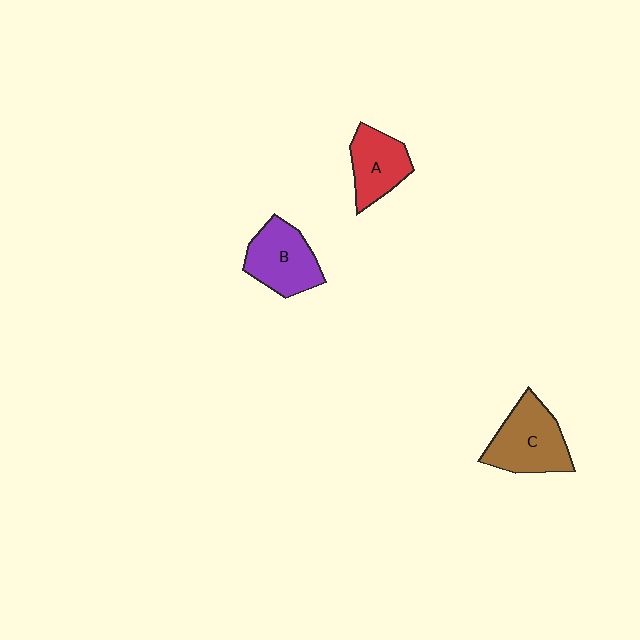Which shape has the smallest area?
Shape A (red).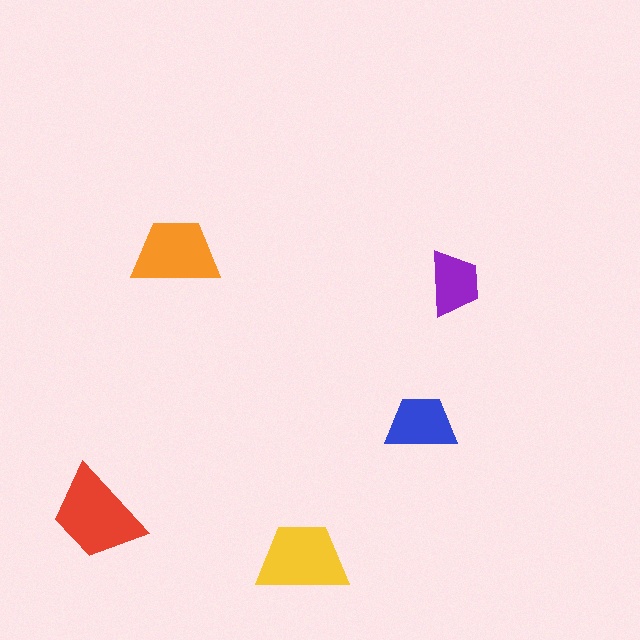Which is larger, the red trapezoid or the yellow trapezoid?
The red one.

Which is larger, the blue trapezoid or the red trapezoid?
The red one.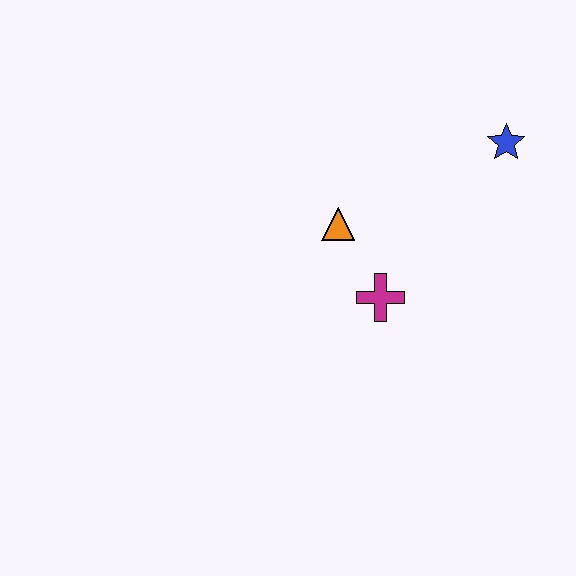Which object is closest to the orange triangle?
The magenta cross is closest to the orange triangle.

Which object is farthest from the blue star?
The magenta cross is farthest from the blue star.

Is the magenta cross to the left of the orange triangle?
No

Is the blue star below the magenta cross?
No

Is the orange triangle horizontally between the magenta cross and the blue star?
No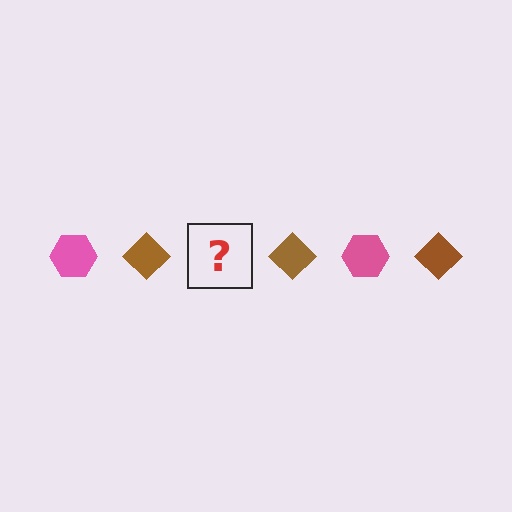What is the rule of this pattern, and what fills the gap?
The rule is that the pattern alternates between pink hexagon and brown diamond. The gap should be filled with a pink hexagon.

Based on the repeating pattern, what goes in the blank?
The blank should be a pink hexagon.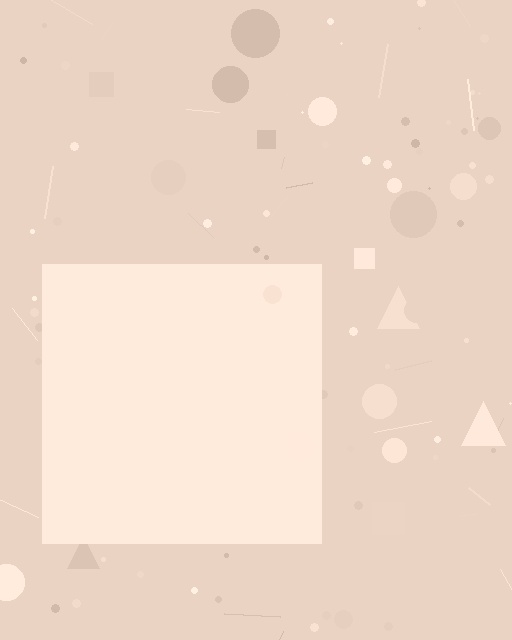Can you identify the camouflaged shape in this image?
The camouflaged shape is a square.